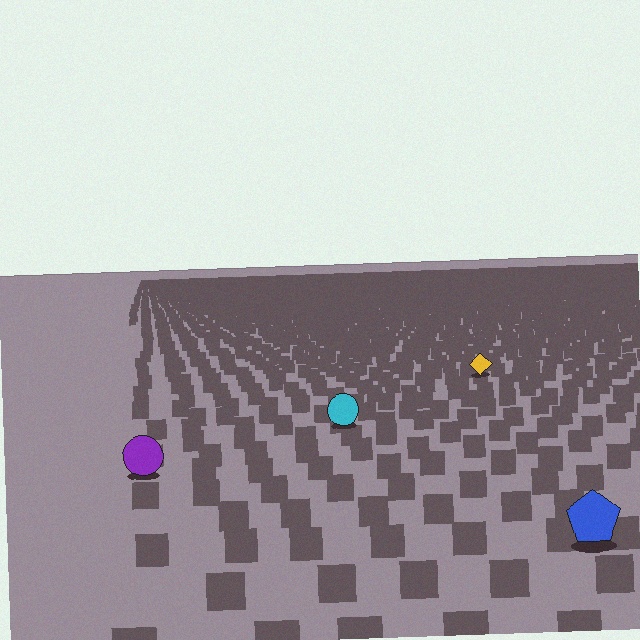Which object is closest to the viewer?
The blue pentagon is closest. The texture marks near it are larger and more spread out.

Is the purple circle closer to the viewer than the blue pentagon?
No. The blue pentagon is closer — you can tell from the texture gradient: the ground texture is coarser near it.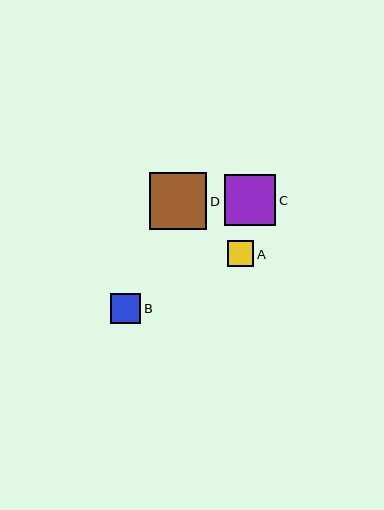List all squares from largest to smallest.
From largest to smallest: D, C, B, A.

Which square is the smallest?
Square A is the smallest with a size of approximately 26 pixels.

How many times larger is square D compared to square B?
Square D is approximately 1.9 times the size of square B.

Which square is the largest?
Square D is the largest with a size of approximately 57 pixels.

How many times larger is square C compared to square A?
Square C is approximately 1.9 times the size of square A.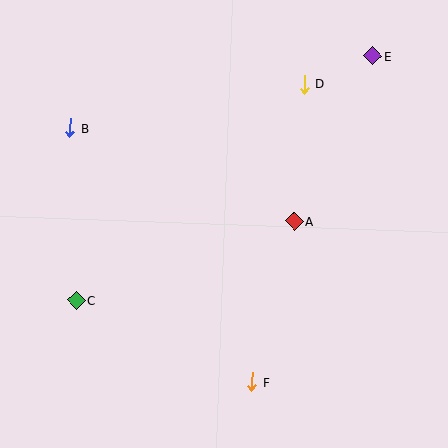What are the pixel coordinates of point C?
Point C is at (76, 300).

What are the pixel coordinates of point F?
Point F is at (252, 382).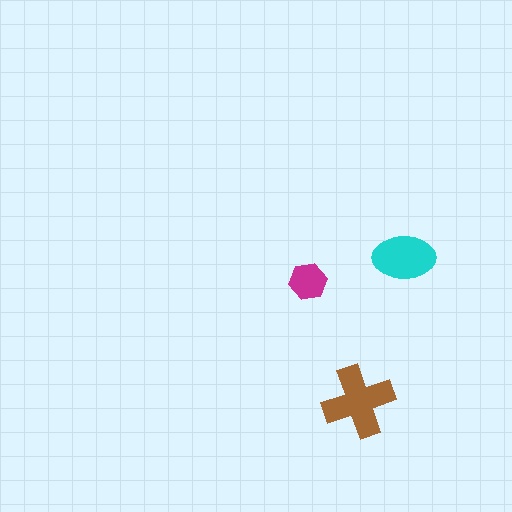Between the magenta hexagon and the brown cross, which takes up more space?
The brown cross.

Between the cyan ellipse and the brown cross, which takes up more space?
The brown cross.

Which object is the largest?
The brown cross.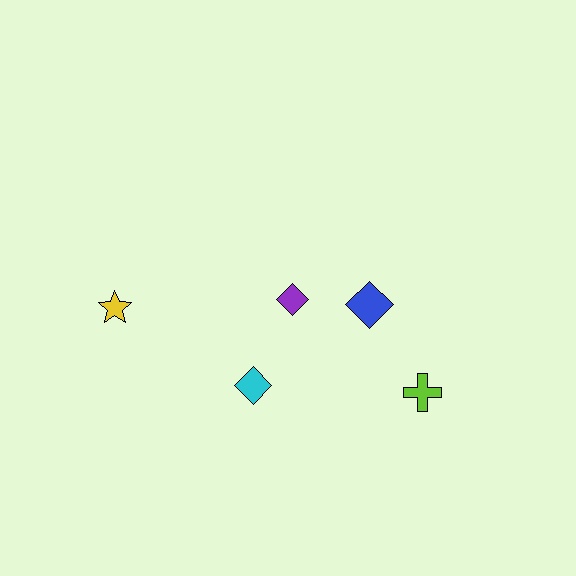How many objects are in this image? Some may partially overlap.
There are 5 objects.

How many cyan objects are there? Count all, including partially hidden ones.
There is 1 cyan object.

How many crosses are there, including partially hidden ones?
There is 1 cross.